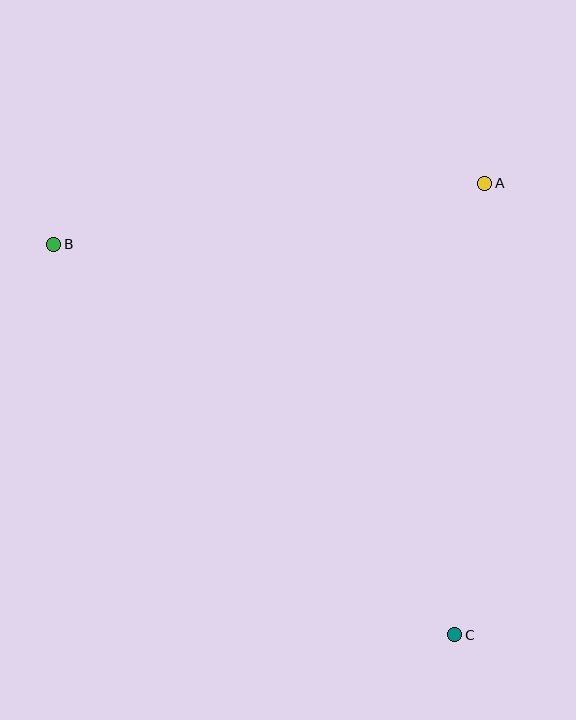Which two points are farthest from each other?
Points B and C are farthest from each other.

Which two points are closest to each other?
Points A and B are closest to each other.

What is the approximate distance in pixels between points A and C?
The distance between A and C is approximately 452 pixels.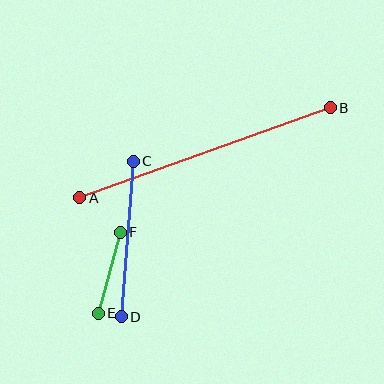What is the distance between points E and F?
The distance is approximately 84 pixels.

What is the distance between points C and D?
The distance is approximately 156 pixels.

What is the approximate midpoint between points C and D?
The midpoint is at approximately (127, 239) pixels.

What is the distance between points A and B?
The distance is approximately 266 pixels.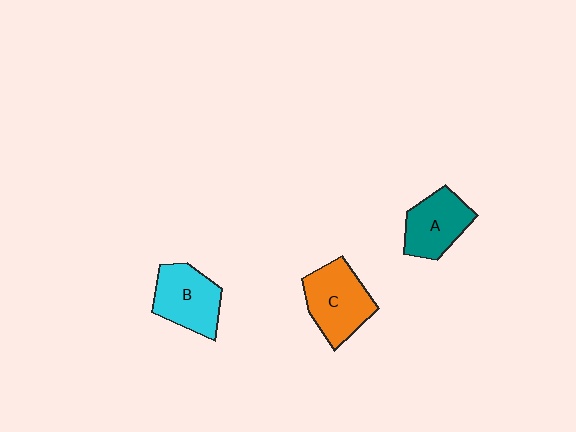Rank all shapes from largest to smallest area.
From largest to smallest: C (orange), B (cyan), A (teal).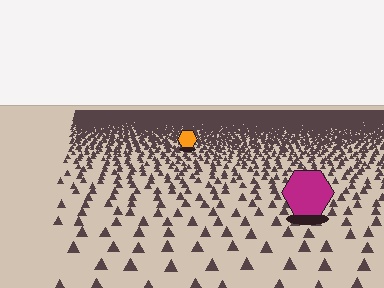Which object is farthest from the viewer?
The orange hexagon is farthest from the viewer. It appears smaller and the ground texture around it is denser.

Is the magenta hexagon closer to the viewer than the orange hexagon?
Yes. The magenta hexagon is closer — you can tell from the texture gradient: the ground texture is coarser near it.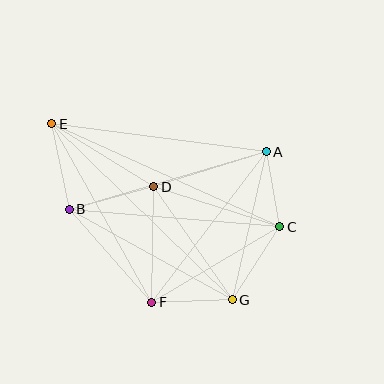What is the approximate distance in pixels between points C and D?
The distance between C and D is approximately 132 pixels.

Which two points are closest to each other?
Points A and C are closest to each other.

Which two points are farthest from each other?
Points E and G are farthest from each other.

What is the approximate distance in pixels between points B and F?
The distance between B and F is approximately 124 pixels.